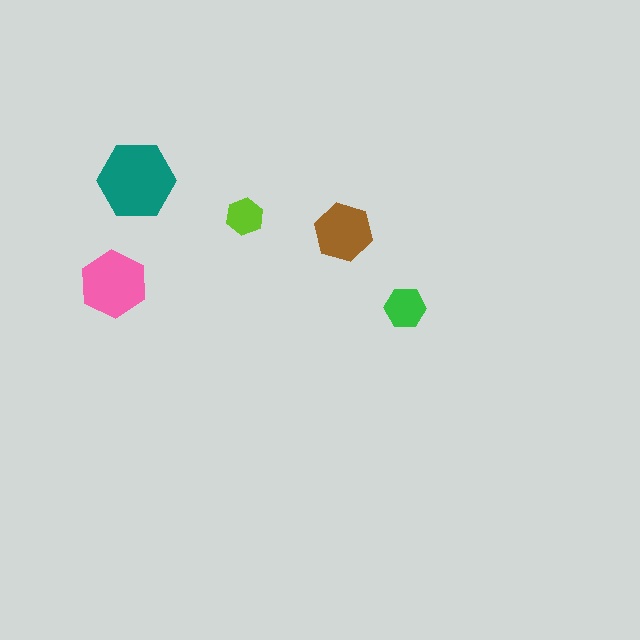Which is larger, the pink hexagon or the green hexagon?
The pink one.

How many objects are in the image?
There are 5 objects in the image.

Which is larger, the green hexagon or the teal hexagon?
The teal one.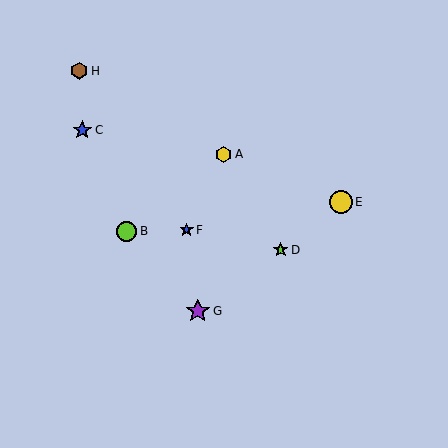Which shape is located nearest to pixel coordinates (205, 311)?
The purple star (labeled G) at (198, 311) is nearest to that location.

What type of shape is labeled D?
Shape D is a lime star.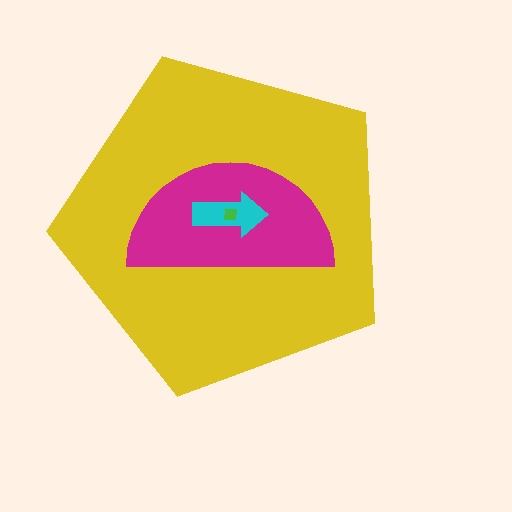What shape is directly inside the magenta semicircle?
The cyan arrow.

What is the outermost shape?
The yellow pentagon.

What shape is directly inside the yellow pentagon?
The magenta semicircle.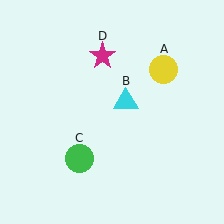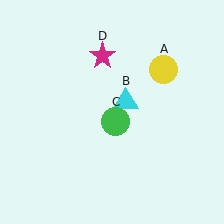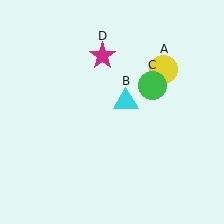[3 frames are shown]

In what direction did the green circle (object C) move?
The green circle (object C) moved up and to the right.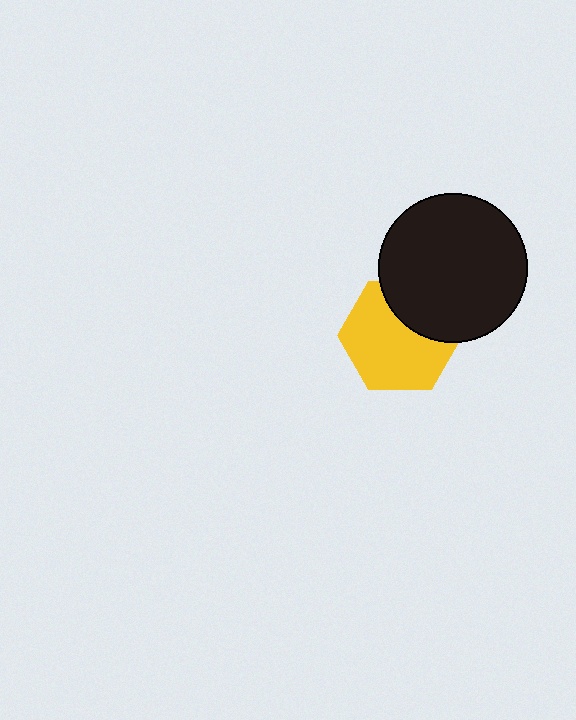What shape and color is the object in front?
The object in front is a black circle.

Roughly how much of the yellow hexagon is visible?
Most of it is visible (roughly 69%).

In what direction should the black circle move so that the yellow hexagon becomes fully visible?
The black circle should move up. That is the shortest direction to clear the overlap and leave the yellow hexagon fully visible.